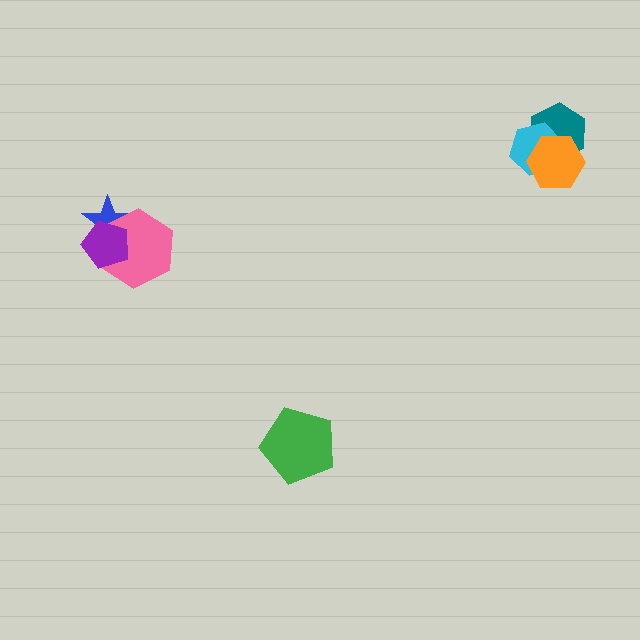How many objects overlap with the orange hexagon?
2 objects overlap with the orange hexagon.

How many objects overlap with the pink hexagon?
2 objects overlap with the pink hexagon.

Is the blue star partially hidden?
Yes, it is partially covered by another shape.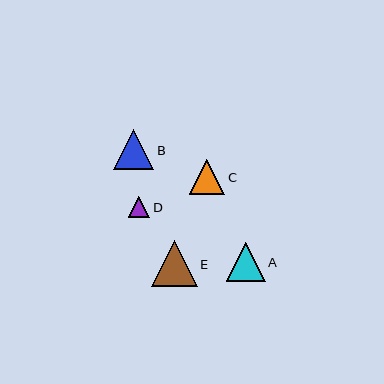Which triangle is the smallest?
Triangle D is the smallest with a size of approximately 21 pixels.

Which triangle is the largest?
Triangle E is the largest with a size of approximately 46 pixels.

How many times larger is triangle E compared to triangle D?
Triangle E is approximately 2.2 times the size of triangle D.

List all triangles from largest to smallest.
From largest to smallest: E, B, A, C, D.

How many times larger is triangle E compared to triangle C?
Triangle E is approximately 1.3 times the size of triangle C.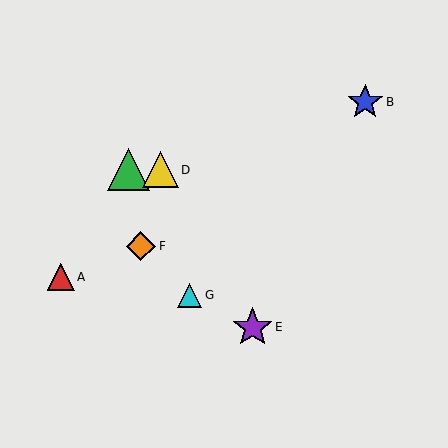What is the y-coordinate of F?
Object F is at y≈246.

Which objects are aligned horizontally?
Objects C, D are aligned horizontally.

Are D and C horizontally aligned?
Yes, both are at y≈170.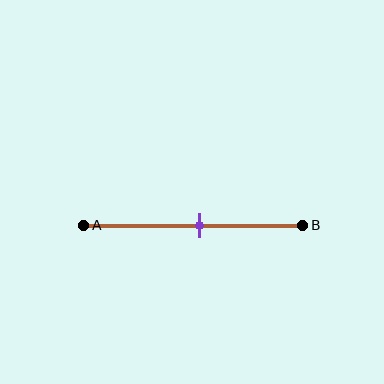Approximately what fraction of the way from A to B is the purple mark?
The purple mark is approximately 55% of the way from A to B.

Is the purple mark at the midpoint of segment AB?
No, the mark is at about 55% from A, not at the 50% midpoint.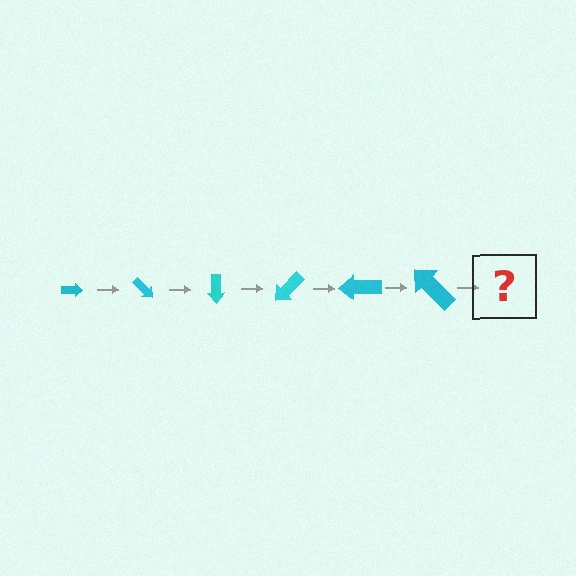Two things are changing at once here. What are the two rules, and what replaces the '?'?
The two rules are that the arrow grows larger each step and it rotates 45 degrees each step. The '?' should be an arrow, larger than the previous one and rotated 270 degrees from the start.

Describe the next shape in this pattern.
It should be an arrow, larger than the previous one and rotated 270 degrees from the start.